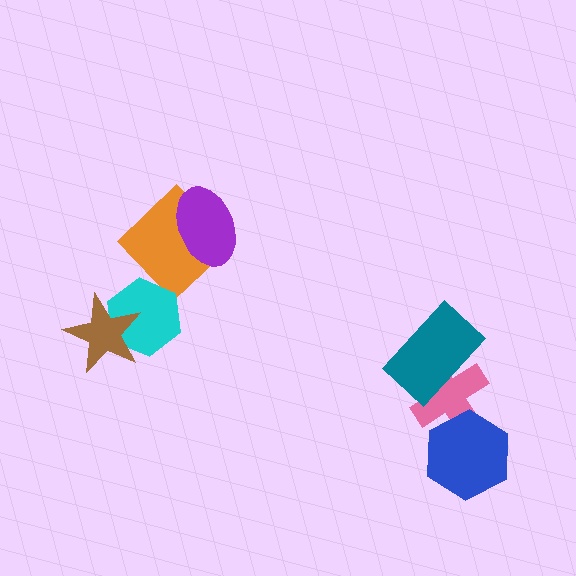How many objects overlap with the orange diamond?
1 object overlaps with the orange diamond.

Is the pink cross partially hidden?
Yes, it is partially covered by another shape.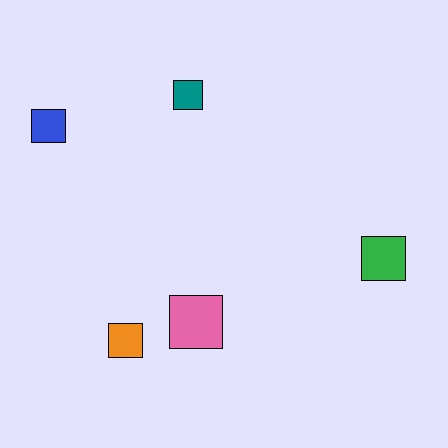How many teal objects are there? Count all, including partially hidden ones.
There is 1 teal object.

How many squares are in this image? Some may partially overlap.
There are 5 squares.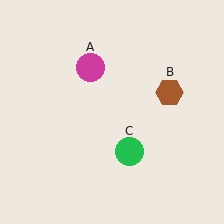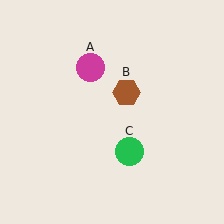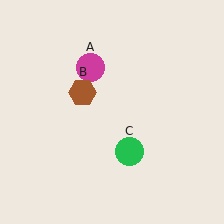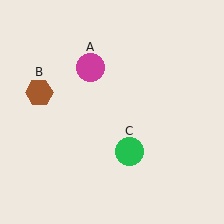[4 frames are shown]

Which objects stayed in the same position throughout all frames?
Magenta circle (object A) and green circle (object C) remained stationary.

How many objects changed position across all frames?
1 object changed position: brown hexagon (object B).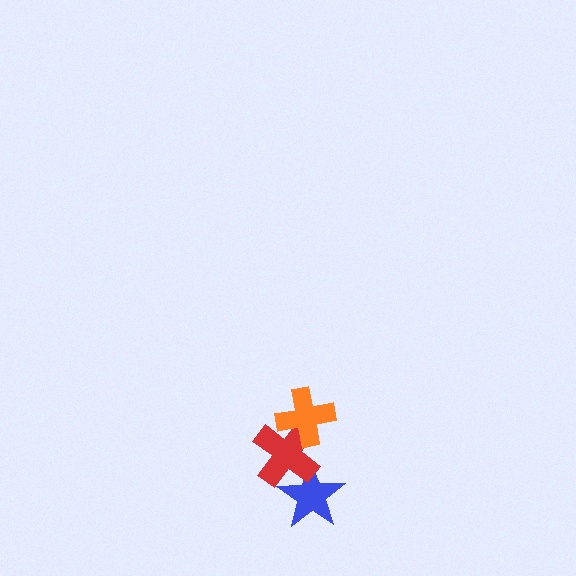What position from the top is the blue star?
The blue star is 3rd from the top.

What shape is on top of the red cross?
The orange cross is on top of the red cross.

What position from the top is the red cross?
The red cross is 2nd from the top.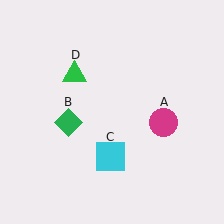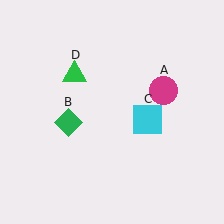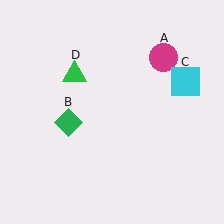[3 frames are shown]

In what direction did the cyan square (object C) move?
The cyan square (object C) moved up and to the right.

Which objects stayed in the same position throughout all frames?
Green diamond (object B) and green triangle (object D) remained stationary.